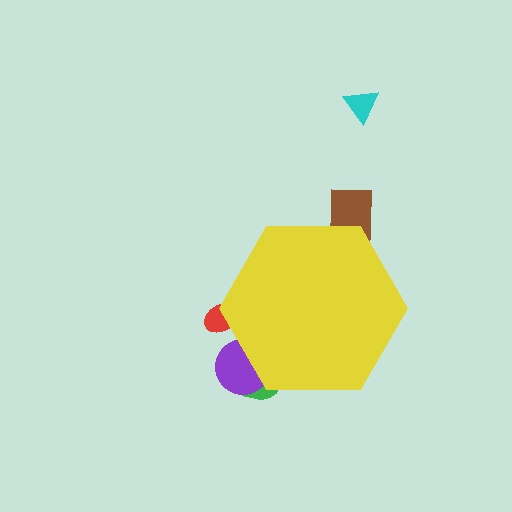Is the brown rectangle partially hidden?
Yes, the brown rectangle is partially hidden behind the yellow hexagon.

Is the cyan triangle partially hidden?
No, the cyan triangle is fully visible.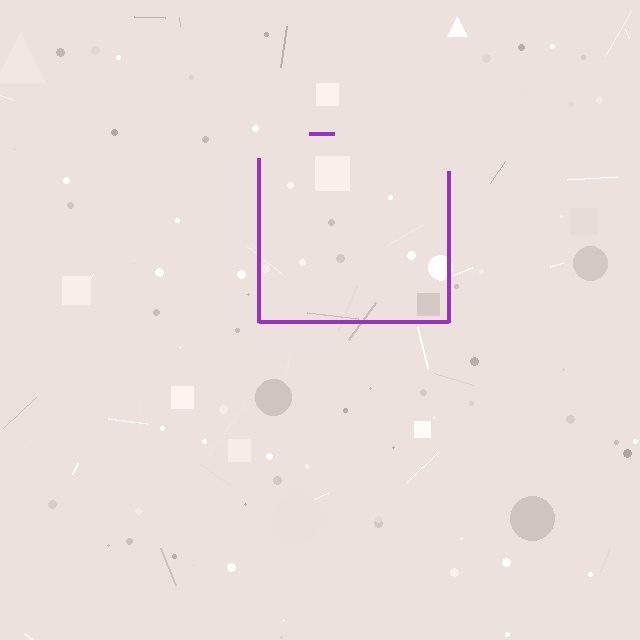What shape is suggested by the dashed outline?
The dashed outline suggests a square.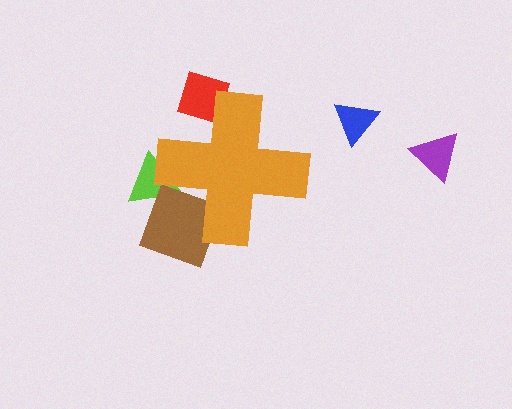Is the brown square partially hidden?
Yes, the brown square is partially hidden behind the orange cross.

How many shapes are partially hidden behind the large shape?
3 shapes are partially hidden.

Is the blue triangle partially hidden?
No, the blue triangle is fully visible.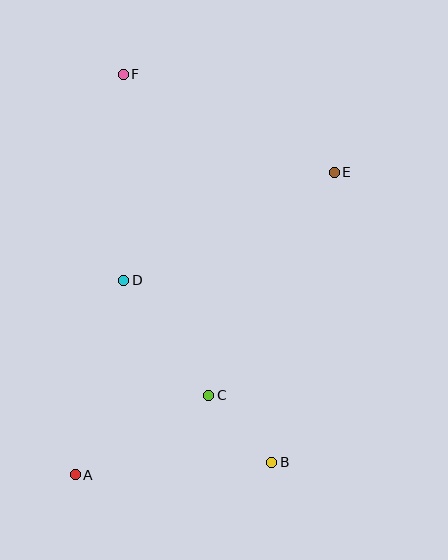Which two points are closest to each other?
Points B and C are closest to each other.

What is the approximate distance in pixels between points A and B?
The distance between A and B is approximately 197 pixels.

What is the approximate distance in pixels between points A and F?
The distance between A and F is approximately 403 pixels.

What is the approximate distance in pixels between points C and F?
The distance between C and F is approximately 332 pixels.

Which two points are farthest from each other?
Points B and F are farthest from each other.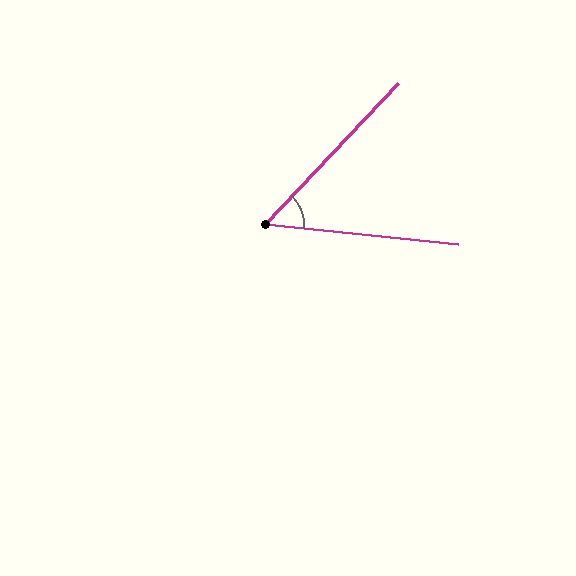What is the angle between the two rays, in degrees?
Approximately 53 degrees.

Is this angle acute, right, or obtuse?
It is acute.